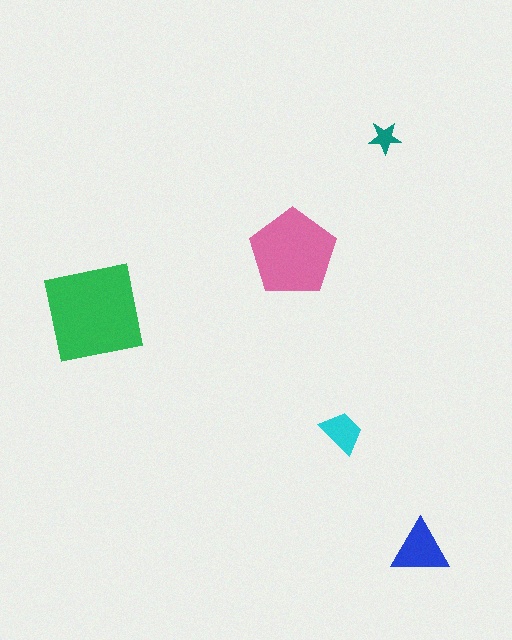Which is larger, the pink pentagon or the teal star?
The pink pentagon.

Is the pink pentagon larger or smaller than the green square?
Smaller.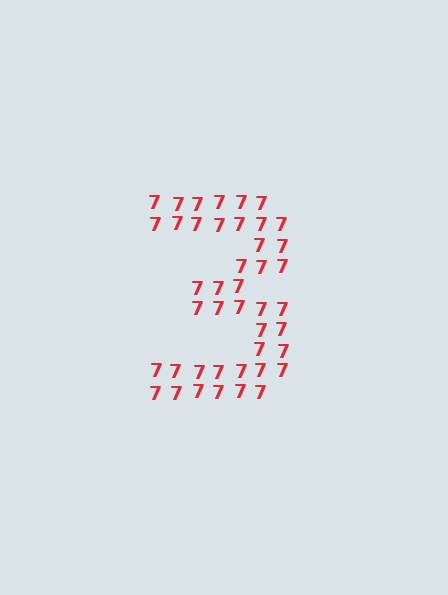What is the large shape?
The large shape is the digit 3.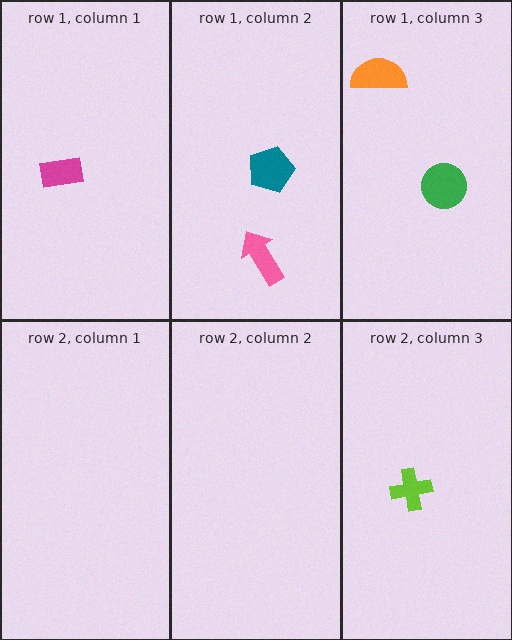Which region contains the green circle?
The row 1, column 3 region.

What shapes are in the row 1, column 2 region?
The teal pentagon, the pink arrow.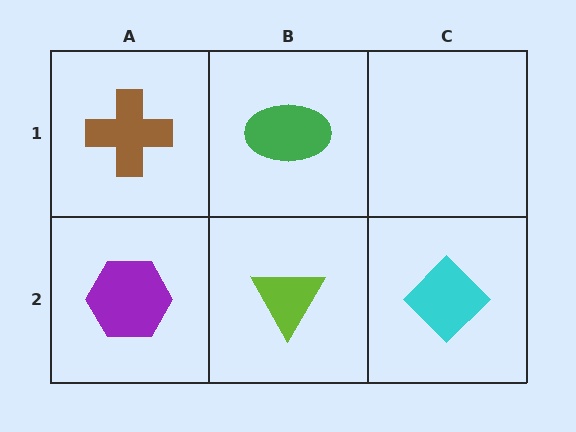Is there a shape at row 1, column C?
No, that cell is empty.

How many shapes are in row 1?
2 shapes.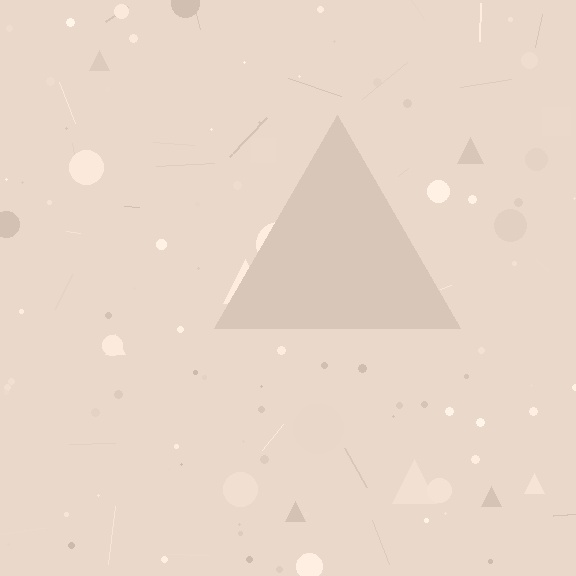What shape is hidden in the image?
A triangle is hidden in the image.